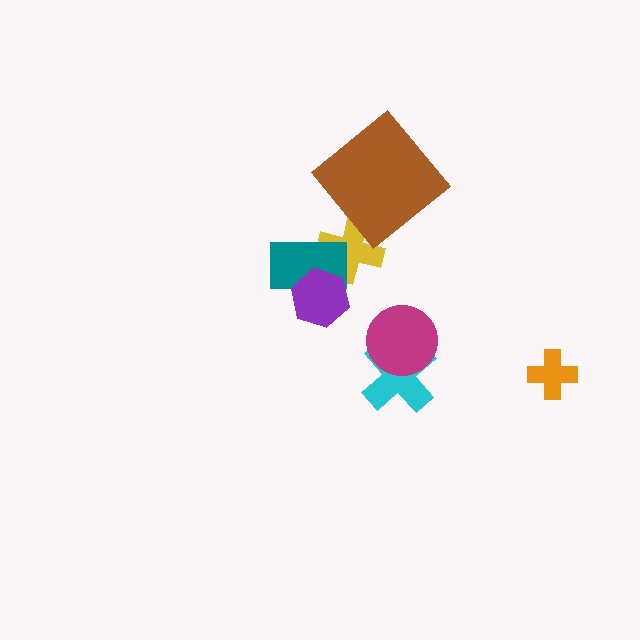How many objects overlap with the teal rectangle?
2 objects overlap with the teal rectangle.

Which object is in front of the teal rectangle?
The purple hexagon is in front of the teal rectangle.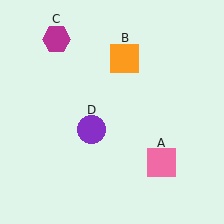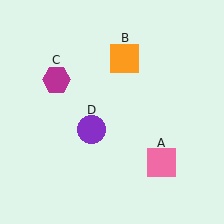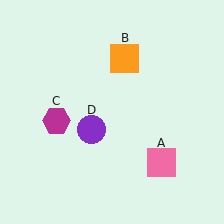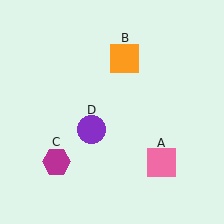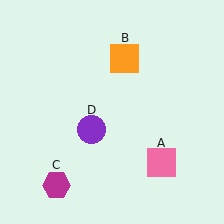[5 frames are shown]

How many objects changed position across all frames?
1 object changed position: magenta hexagon (object C).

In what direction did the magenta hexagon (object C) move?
The magenta hexagon (object C) moved down.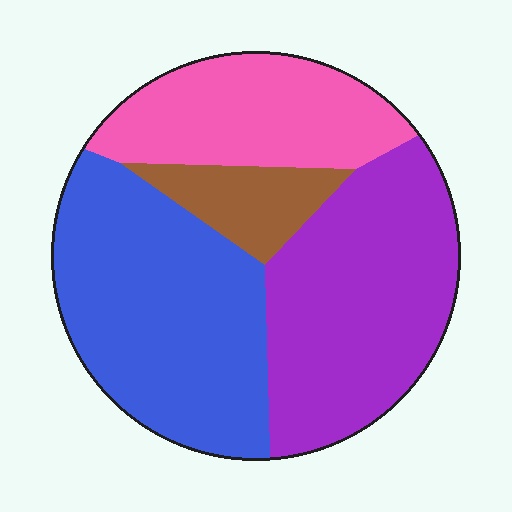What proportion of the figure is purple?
Purple covers 34% of the figure.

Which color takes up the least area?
Brown, at roughly 10%.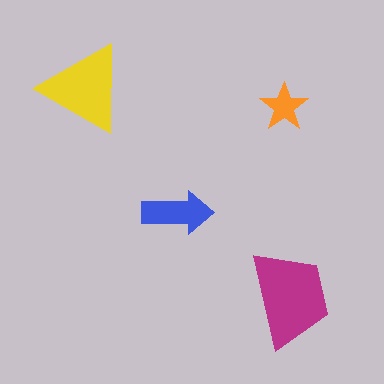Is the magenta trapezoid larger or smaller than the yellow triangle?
Larger.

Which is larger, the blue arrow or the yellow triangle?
The yellow triangle.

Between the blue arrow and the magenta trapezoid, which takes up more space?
The magenta trapezoid.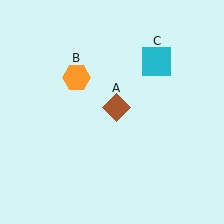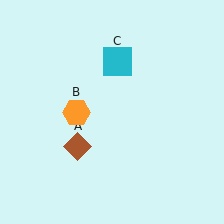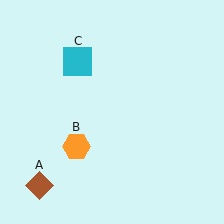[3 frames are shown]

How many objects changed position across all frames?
3 objects changed position: brown diamond (object A), orange hexagon (object B), cyan square (object C).